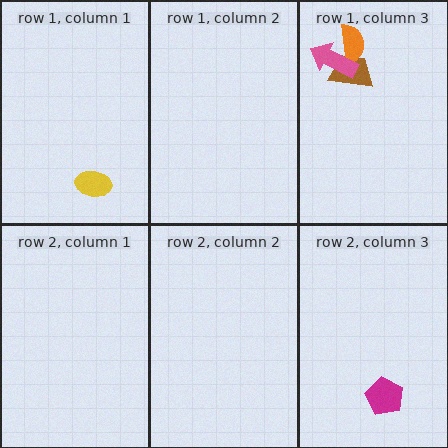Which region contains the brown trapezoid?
The row 1, column 3 region.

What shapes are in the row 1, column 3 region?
The brown trapezoid, the orange semicircle, the pink arrow.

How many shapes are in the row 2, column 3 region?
1.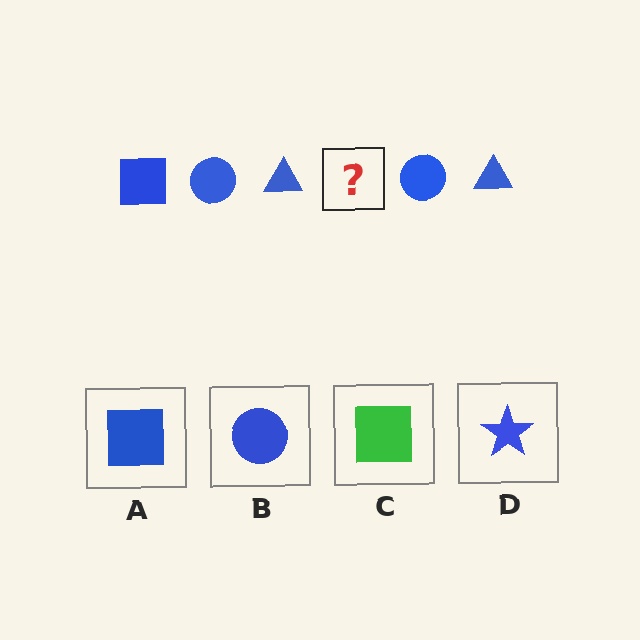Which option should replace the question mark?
Option A.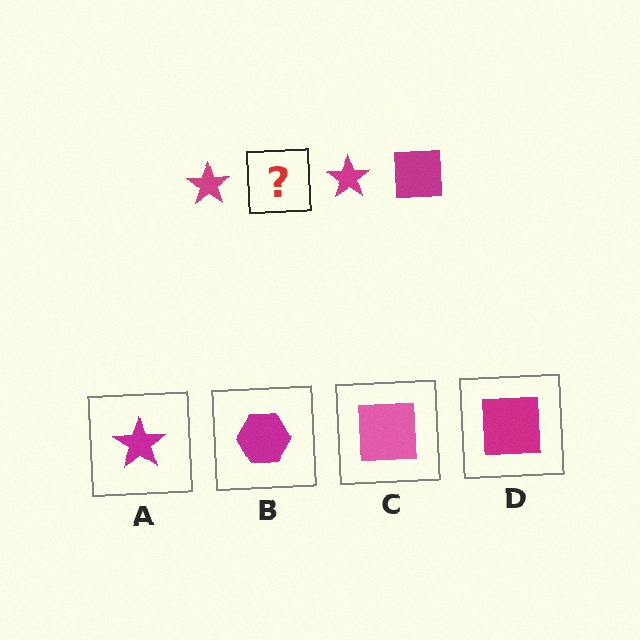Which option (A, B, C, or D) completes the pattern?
D.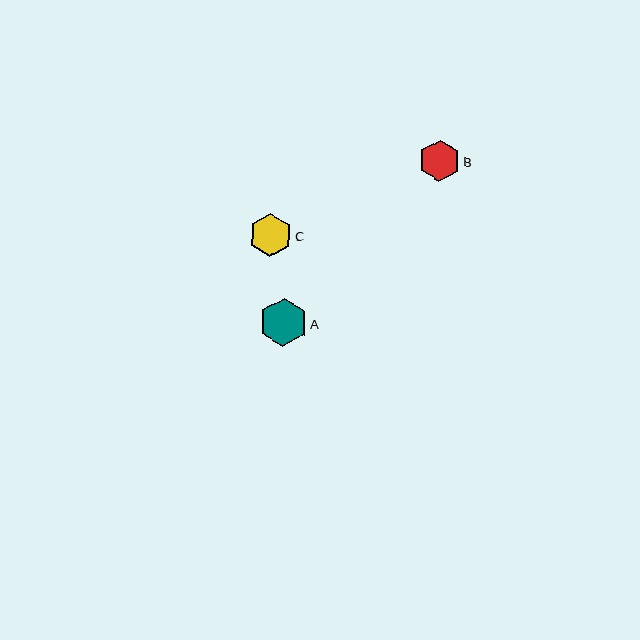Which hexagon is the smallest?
Hexagon B is the smallest with a size of approximately 42 pixels.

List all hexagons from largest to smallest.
From largest to smallest: A, C, B.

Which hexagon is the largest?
Hexagon A is the largest with a size of approximately 48 pixels.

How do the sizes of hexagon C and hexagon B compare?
Hexagon C and hexagon B are approximately the same size.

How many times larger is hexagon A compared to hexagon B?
Hexagon A is approximately 1.1 times the size of hexagon B.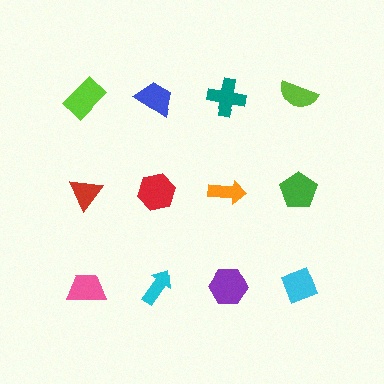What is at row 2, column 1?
A red triangle.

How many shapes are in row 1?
4 shapes.